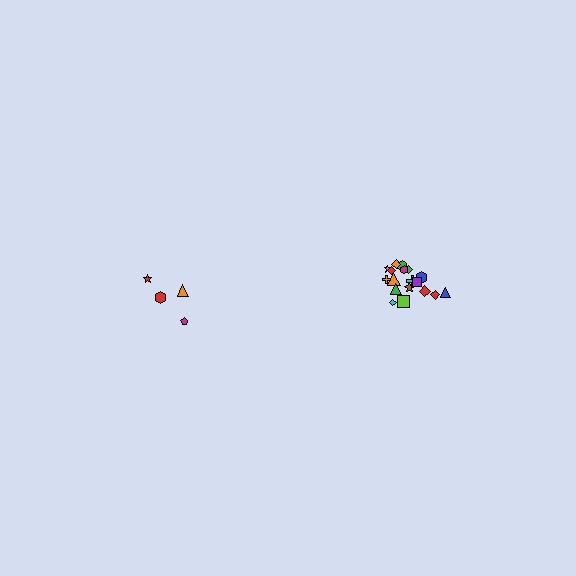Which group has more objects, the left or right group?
The right group.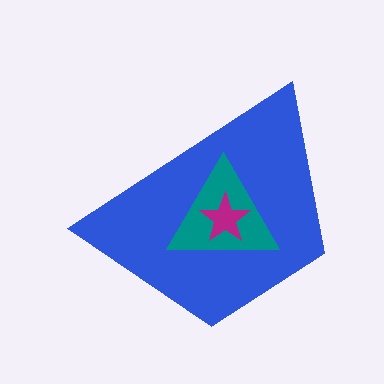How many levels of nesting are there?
3.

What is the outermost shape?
The blue trapezoid.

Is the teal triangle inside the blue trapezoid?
Yes.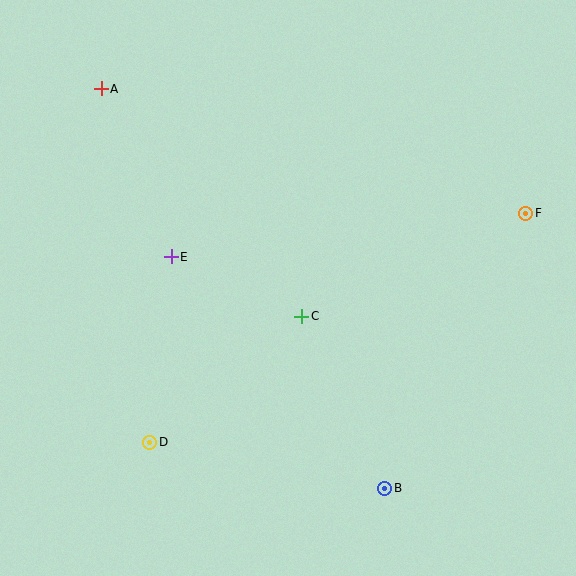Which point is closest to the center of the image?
Point C at (302, 316) is closest to the center.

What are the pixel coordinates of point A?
Point A is at (101, 89).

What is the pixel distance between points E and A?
The distance between E and A is 182 pixels.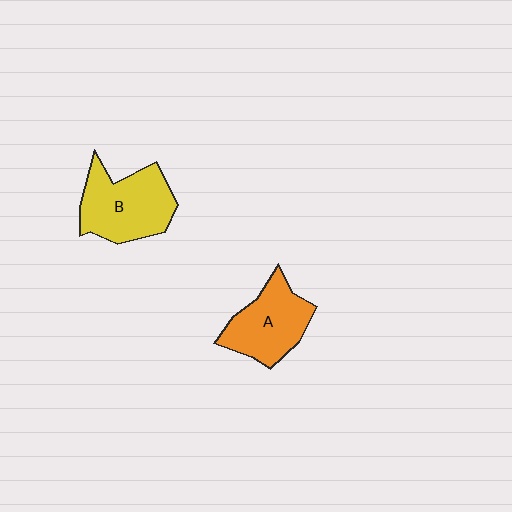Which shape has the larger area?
Shape B (yellow).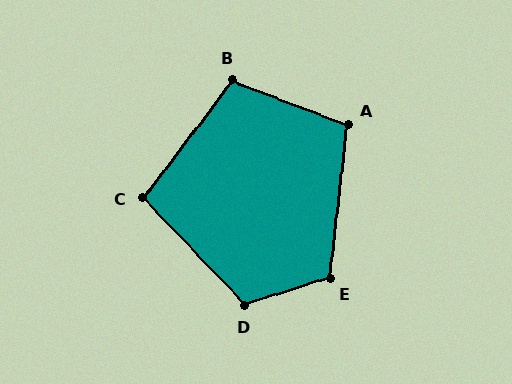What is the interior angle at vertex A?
Approximately 104 degrees (obtuse).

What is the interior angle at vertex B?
Approximately 107 degrees (obtuse).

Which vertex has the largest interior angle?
D, at approximately 116 degrees.